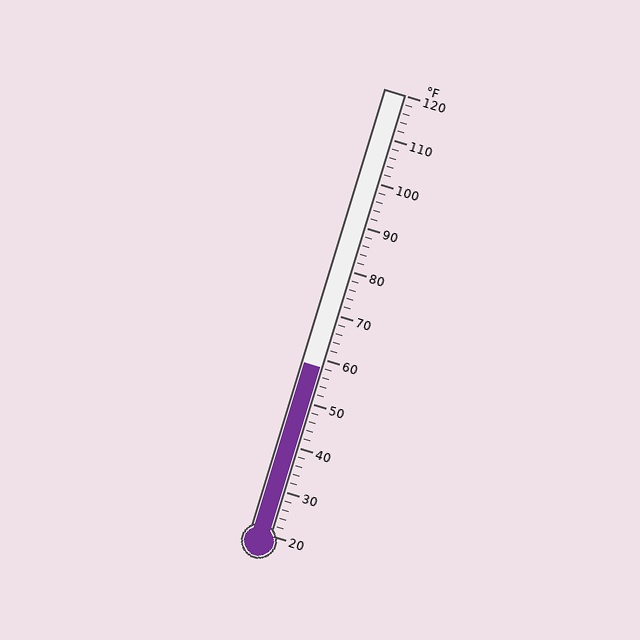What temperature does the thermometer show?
The thermometer shows approximately 58°F.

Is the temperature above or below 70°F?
The temperature is below 70°F.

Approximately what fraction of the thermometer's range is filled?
The thermometer is filled to approximately 40% of its range.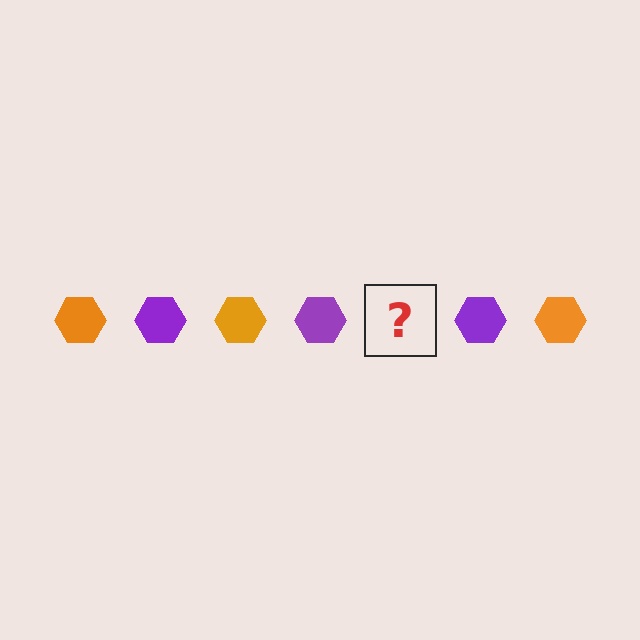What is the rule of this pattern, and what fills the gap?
The rule is that the pattern cycles through orange, purple hexagons. The gap should be filled with an orange hexagon.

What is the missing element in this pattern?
The missing element is an orange hexagon.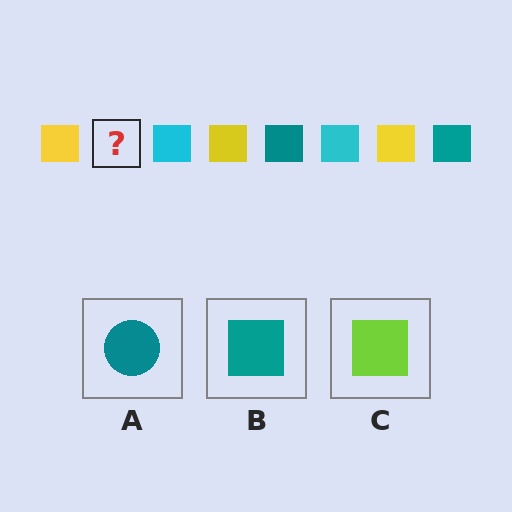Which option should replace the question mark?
Option B.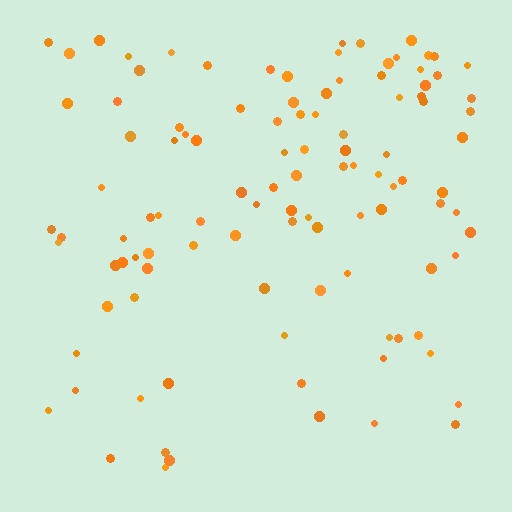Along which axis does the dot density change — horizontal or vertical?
Vertical.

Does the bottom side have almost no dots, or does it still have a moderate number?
Still a moderate number, just noticeably fewer than the top.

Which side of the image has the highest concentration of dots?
The top.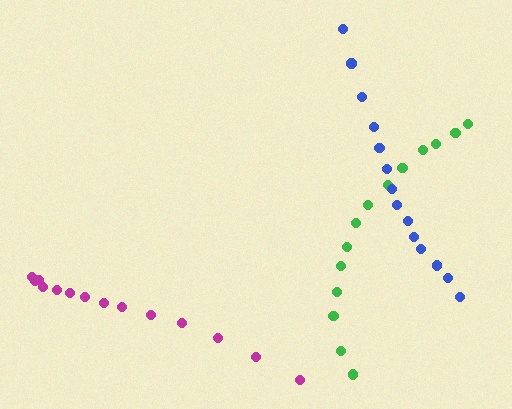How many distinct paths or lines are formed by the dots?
There are 3 distinct paths.